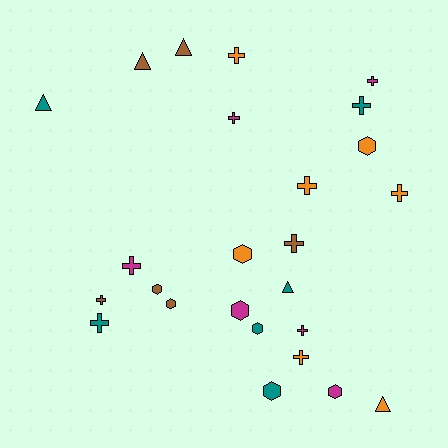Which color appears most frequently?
Orange, with 7 objects.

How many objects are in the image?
There are 25 objects.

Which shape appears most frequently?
Cross, with 12 objects.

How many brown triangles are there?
There are 2 brown triangles.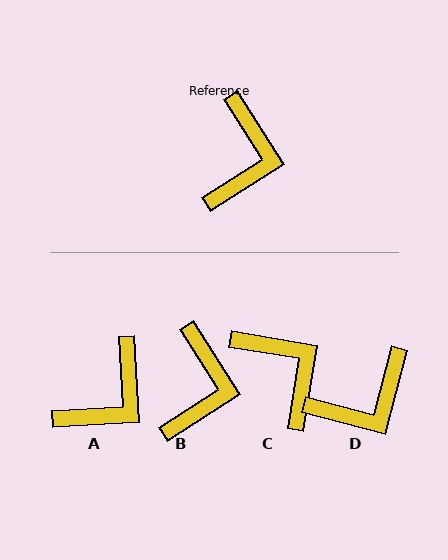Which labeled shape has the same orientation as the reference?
B.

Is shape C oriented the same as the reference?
No, it is off by about 48 degrees.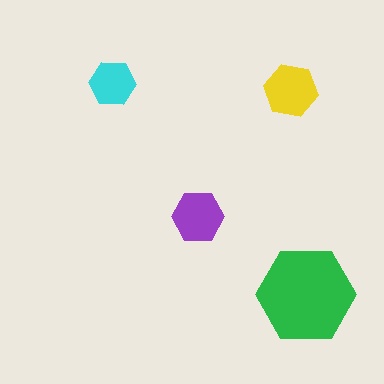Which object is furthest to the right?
The green hexagon is rightmost.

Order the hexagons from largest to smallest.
the green one, the yellow one, the purple one, the cyan one.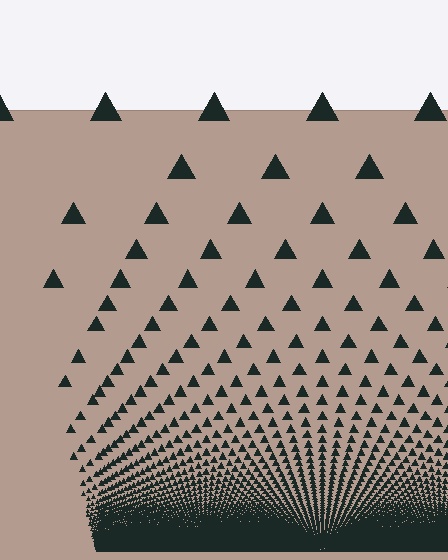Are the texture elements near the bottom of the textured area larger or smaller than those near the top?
Smaller. The gradient is inverted — elements near the bottom are smaller and denser.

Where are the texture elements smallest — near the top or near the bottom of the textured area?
Near the bottom.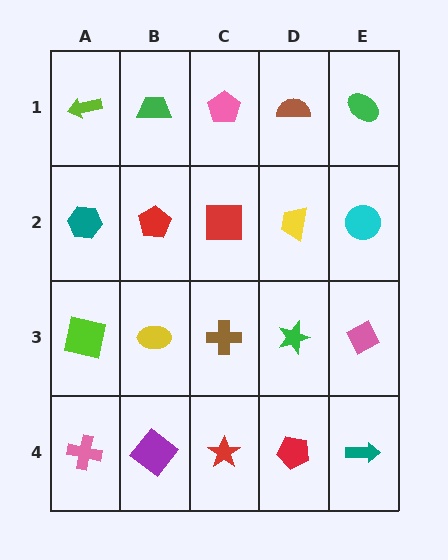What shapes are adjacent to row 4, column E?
A pink diamond (row 3, column E), a red pentagon (row 4, column D).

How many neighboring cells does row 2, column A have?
3.